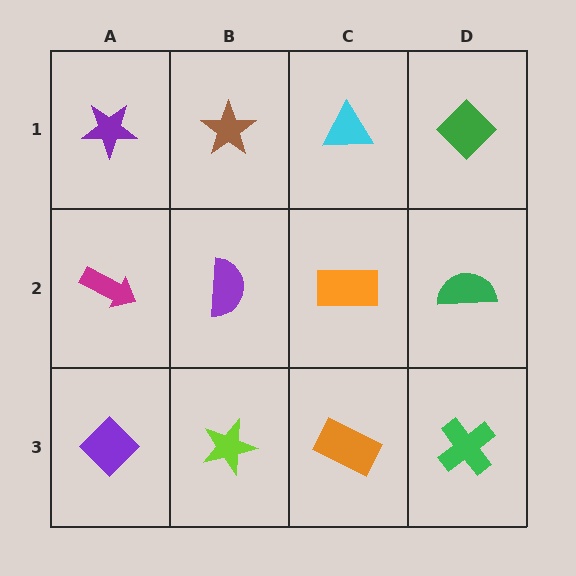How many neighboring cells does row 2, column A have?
3.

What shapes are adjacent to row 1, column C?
An orange rectangle (row 2, column C), a brown star (row 1, column B), a green diamond (row 1, column D).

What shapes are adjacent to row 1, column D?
A green semicircle (row 2, column D), a cyan triangle (row 1, column C).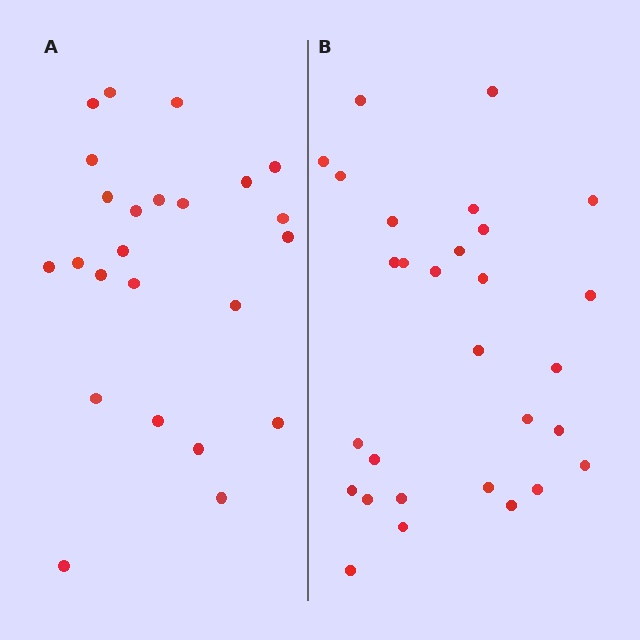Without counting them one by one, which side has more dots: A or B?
Region B (the right region) has more dots.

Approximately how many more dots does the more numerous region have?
Region B has about 5 more dots than region A.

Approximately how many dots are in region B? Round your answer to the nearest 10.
About 30 dots. (The exact count is 29, which rounds to 30.)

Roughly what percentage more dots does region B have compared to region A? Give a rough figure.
About 20% more.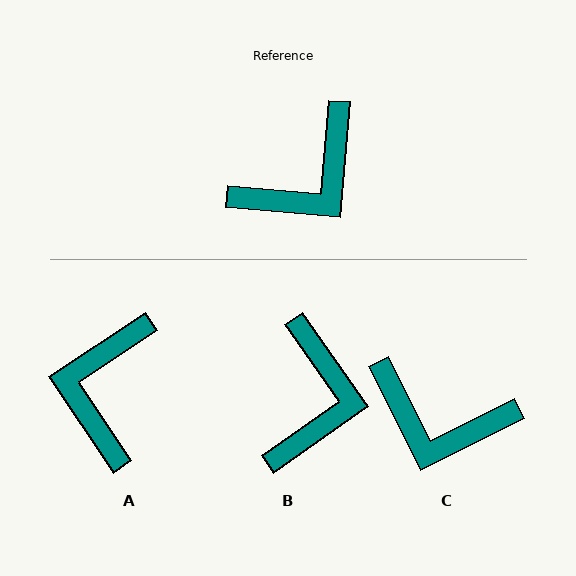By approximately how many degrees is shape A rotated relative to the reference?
Approximately 141 degrees clockwise.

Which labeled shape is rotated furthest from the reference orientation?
A, about 141 degrees away.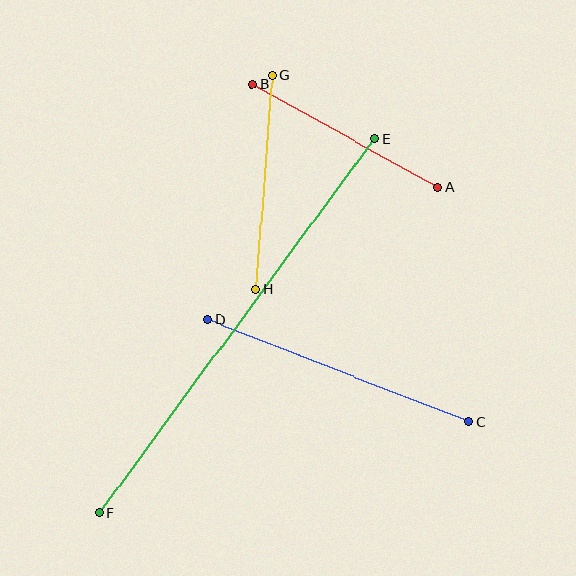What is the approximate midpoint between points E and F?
The midpoint is at approximately (237, 325) pixels.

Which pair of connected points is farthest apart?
Points E and F are farthest apart.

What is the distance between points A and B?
The distance is approximately 212 pixels.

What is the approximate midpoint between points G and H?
The midpoint is at approximately (264, 182) pixels.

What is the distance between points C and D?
The distance is approximately 281 pixels.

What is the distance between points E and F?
The distance is approximately 465 pixels.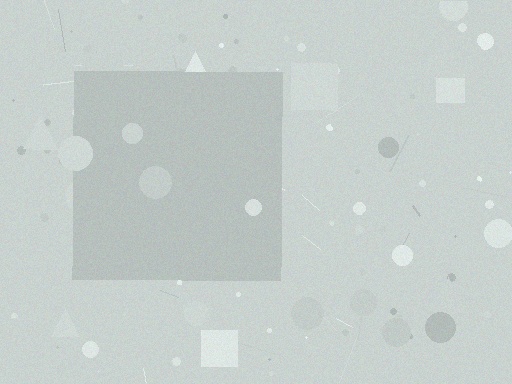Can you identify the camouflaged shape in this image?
The camouflaged shape is a square.